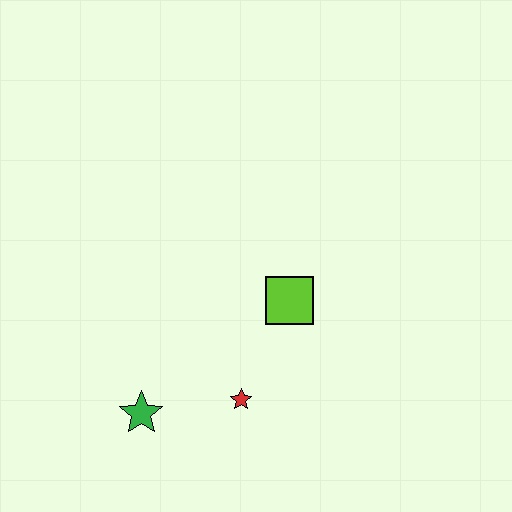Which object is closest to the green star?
The red star is closest to the green star.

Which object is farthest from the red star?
The lime square is farthest from the red star.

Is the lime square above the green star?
Yes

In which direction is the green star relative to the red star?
The green star is to the left of the red star.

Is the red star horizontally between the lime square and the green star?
Yes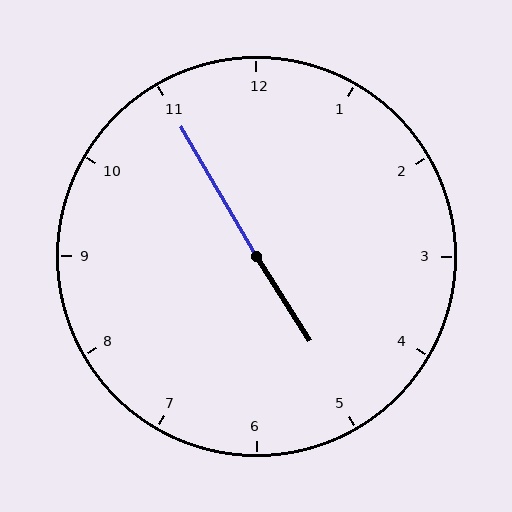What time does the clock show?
4:55.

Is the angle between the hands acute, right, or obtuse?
It is obtuse.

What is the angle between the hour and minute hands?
Approximately 178 degrees.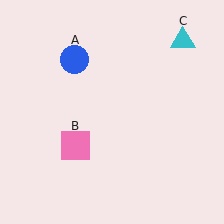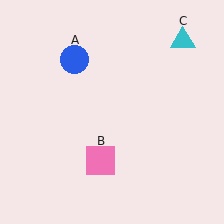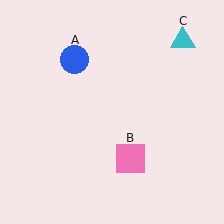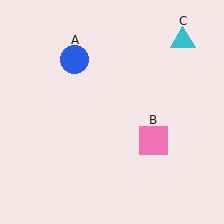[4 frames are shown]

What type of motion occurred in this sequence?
The pink square (object B) rotated counterclockwise around the center of the scene.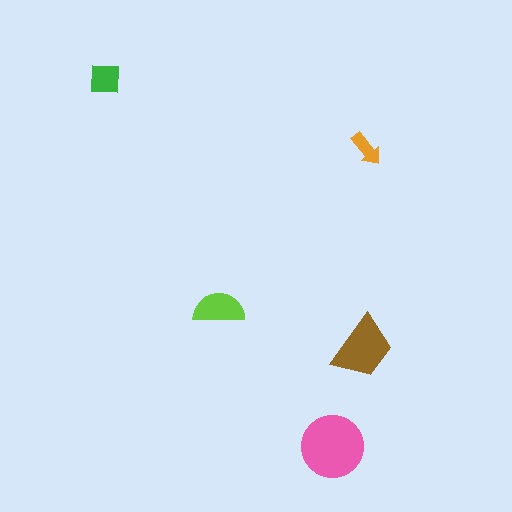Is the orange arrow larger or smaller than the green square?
Smaller.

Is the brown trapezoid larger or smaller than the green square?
Larger.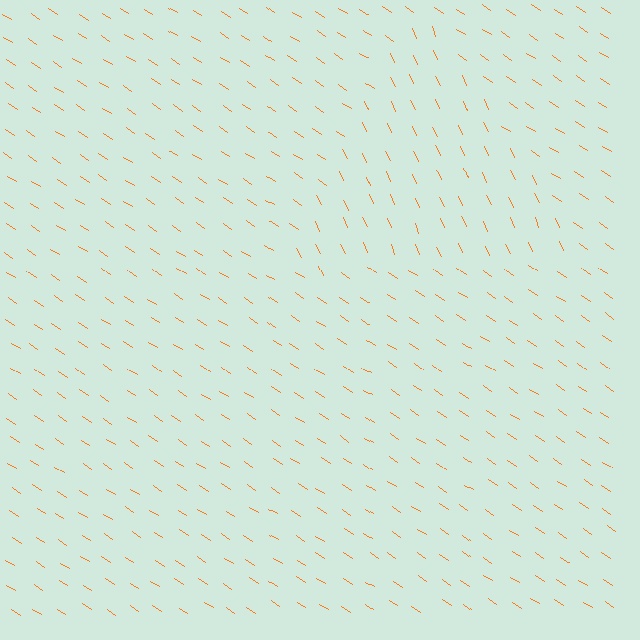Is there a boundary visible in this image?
Yes, there is a texture boundary formed by a change in line orientation.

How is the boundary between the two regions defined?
The boundary is defined purely by a change in line orientation (approximately 32 degrees difference). All lines are the same color and thickness.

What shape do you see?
I see a triangle.